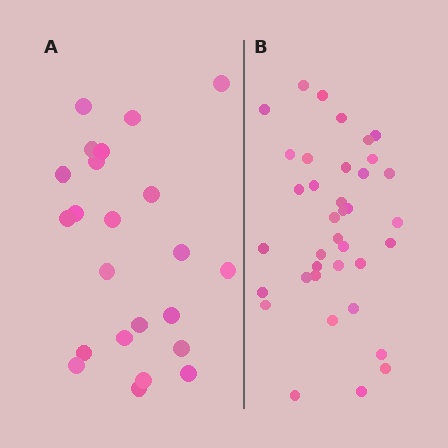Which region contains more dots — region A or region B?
Region B (the right region) has more dots.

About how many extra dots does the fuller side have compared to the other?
Region B has approximately 15 more dots than region A.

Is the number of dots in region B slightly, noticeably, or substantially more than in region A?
Region B has substantially more. The ratio is roughly 1.6 to 1.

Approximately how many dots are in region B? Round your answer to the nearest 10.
About 40 dots. (The exact count is 37, which rounds to 40.)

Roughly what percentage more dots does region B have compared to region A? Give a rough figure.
About 60% more.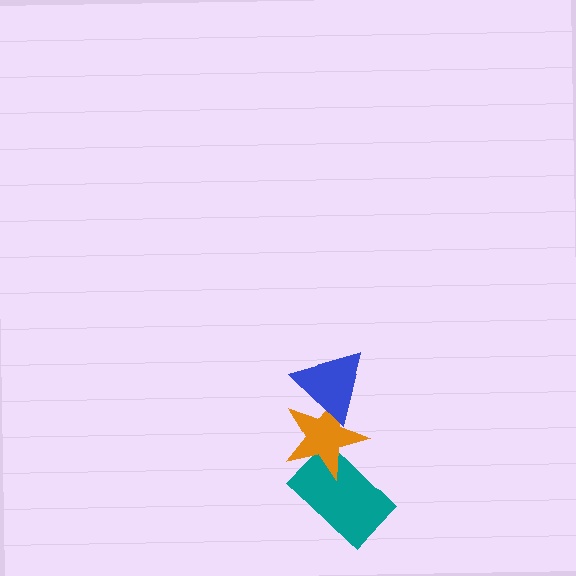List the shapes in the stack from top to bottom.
From top to bottom: the blue triangle, the orange star, the teal rectangle.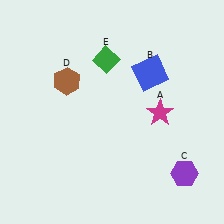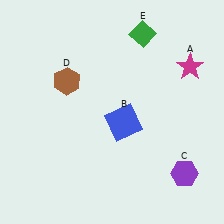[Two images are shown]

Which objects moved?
The objects that moved are: the magenta star (A), the blue square (B), the green diamond (E).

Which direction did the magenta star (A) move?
The magenta star (A) moved up.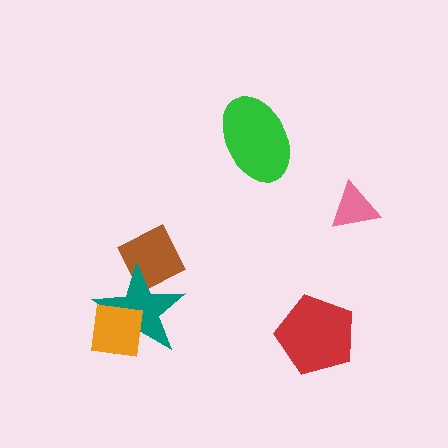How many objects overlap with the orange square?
1 object overlaps with the orange square.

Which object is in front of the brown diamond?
The teal star is in front of the brown diamond.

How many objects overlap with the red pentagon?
0 objects overlap with the red pentagon.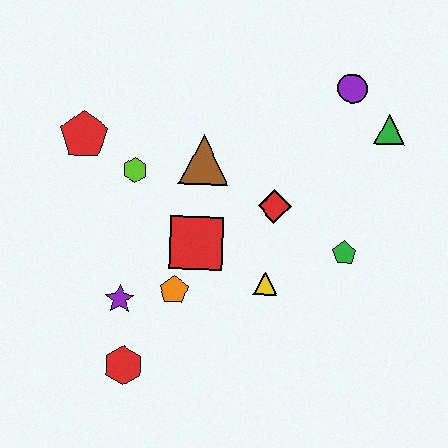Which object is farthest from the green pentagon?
The red pentagon is farthest from the green pentagon.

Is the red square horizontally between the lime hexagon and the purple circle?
Yes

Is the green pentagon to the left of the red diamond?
No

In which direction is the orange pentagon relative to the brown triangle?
The orange pentagon is below the brown triangle.